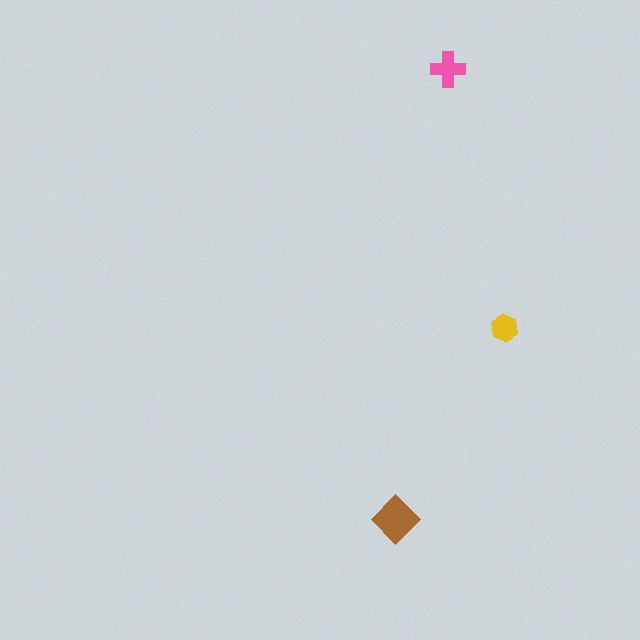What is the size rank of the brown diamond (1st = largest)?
1st.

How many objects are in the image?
There are 3 objects in the image.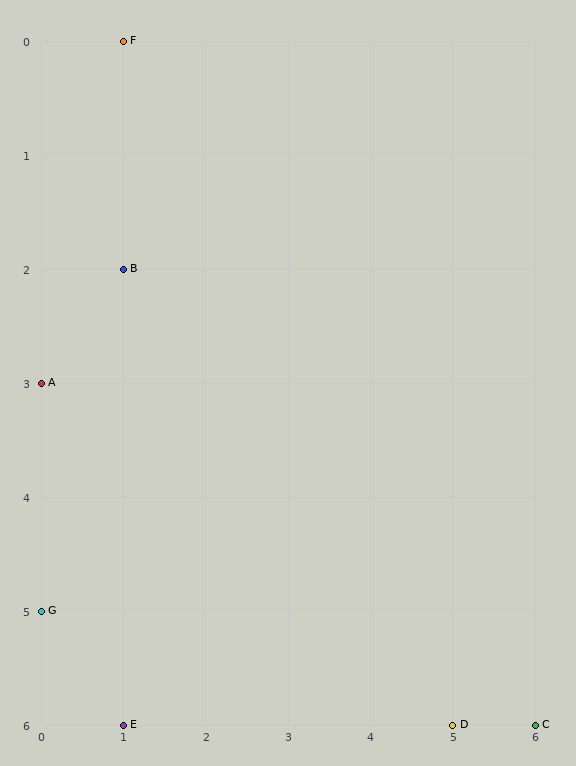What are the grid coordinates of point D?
Point D is at grid coordinates (5, 6).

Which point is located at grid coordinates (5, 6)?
Point D is at (5, 6).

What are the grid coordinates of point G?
Point G is at grid coordinates (0, 5).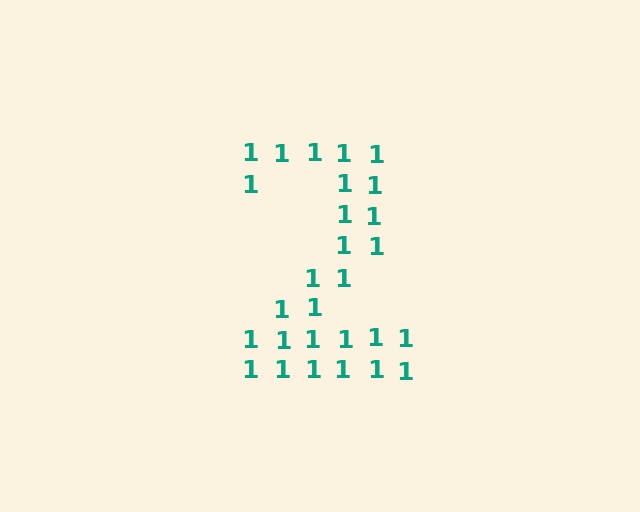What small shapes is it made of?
It is made of small digit 1's.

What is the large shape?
The large shape is the digit 2.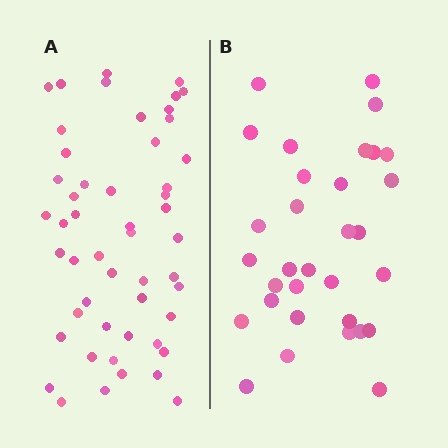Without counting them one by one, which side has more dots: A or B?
Region A (the left region) has more dots.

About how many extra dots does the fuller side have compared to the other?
Region A has approximately 20 more dots than region B.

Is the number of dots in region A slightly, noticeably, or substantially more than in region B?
Region A has substantially more. The ratio is roughly 1.6 to 1.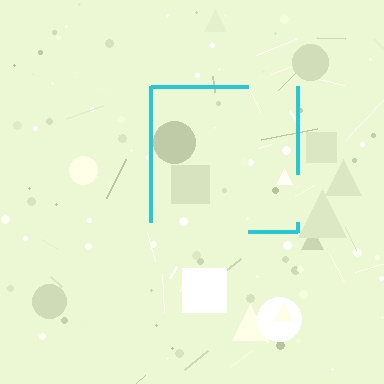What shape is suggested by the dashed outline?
The dashed outline suggests a square.